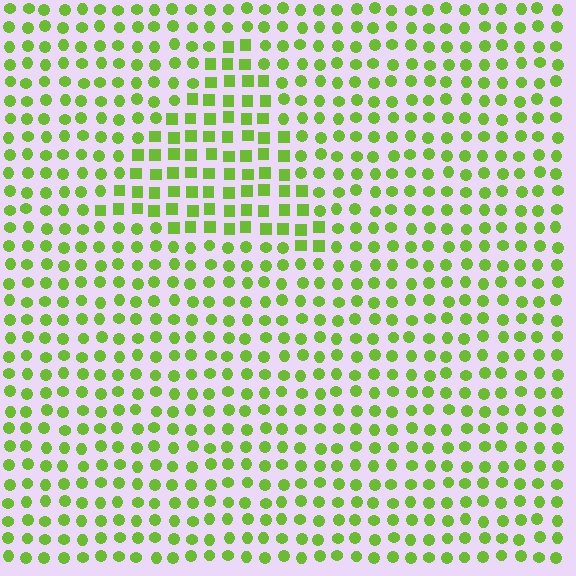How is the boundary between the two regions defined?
The boundary is defined by a change in element shape: squares inside vs. circles outside. All elements share the same color and spacing.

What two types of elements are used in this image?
The image uses squares inside the triangle region and circles outside it.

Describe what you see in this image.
The image is filled with small lime elements arranged in a uniform grid. A triangle-shaped region contains squares, while the surrounding area contains circles. The boundary is defined purely by the change in element shape.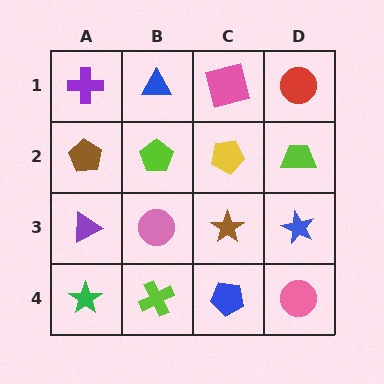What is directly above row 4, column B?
A pink circle.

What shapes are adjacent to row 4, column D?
A blue star (row 3, column D), a blue pentagon (row 4, column C).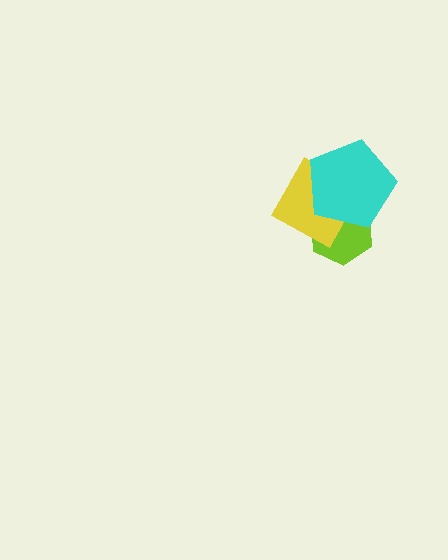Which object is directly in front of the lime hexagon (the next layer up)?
The yellow square is directly in front of the lime hexagon.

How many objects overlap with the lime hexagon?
2 objects overlap with the lime hexagon.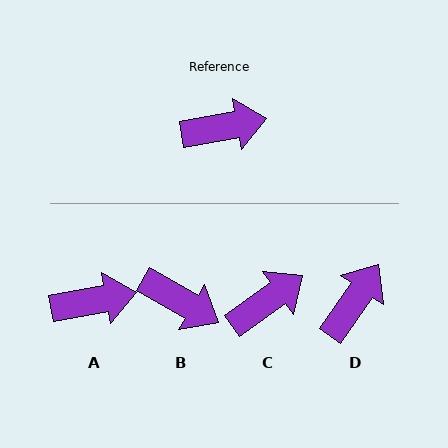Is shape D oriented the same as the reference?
No, it is off by about 45 degrees.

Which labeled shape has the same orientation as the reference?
A.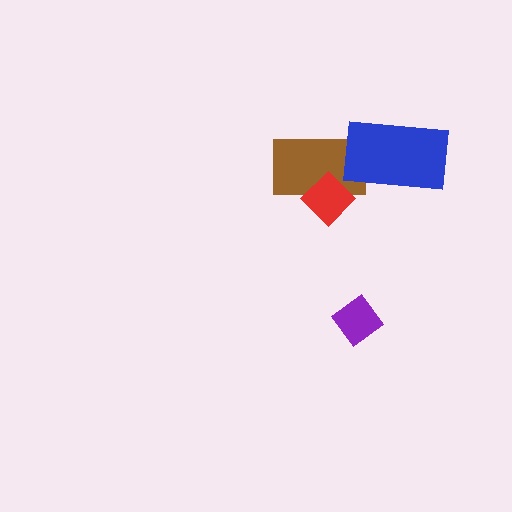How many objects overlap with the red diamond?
1 object overlaps with the red diamond.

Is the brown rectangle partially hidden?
Yes, it is partially covered by another shape.